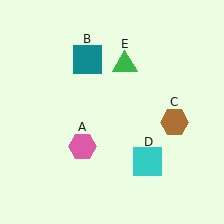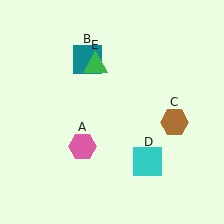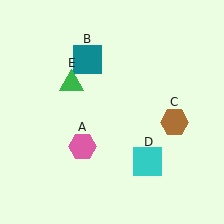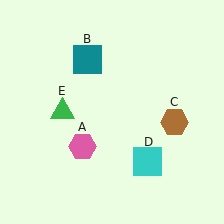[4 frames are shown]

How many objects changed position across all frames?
1 object changed position: green triangle (object E).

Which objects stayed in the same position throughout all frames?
Pink hexagon (object A) and teal square (object B) and brown hexagon (object C) and cyan square (object D) remained stationary.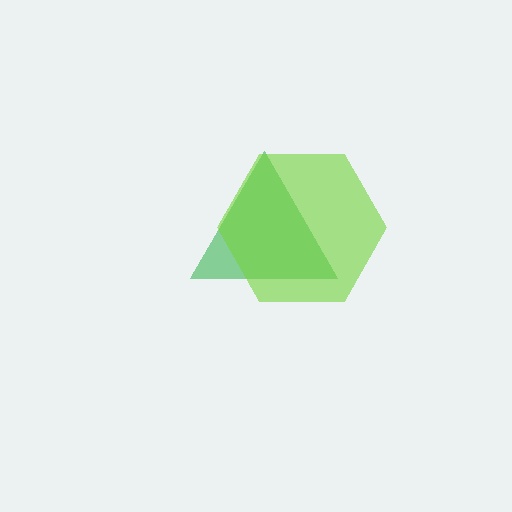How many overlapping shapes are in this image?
There are 2 overlapping shapes in the image.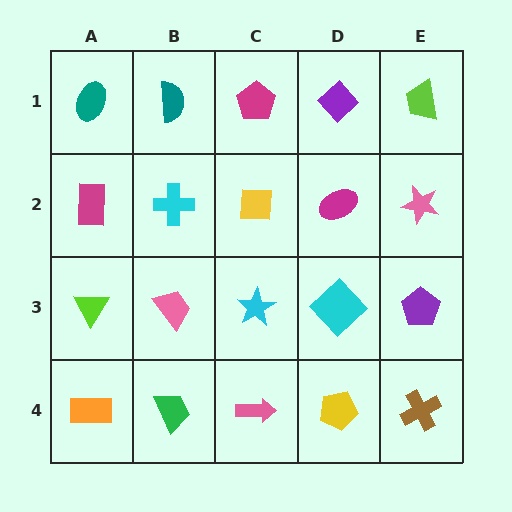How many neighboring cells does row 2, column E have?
3.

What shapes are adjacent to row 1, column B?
A cyan cross (row 2, column B), a teal ellipse (row 1, column A), a magenta pentagon (row 1, column C).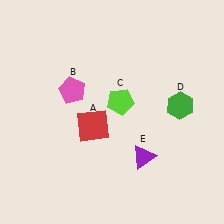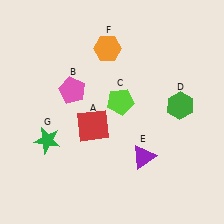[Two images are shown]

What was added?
An orange hexagon (F), a green star (G) were added in Image 2.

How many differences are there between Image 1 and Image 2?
There are 2 differences between the two images.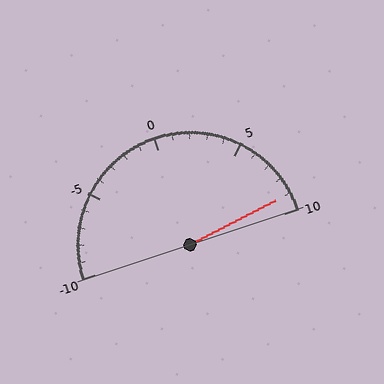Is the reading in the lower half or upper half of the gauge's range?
The reading is in the upper half of the range (-10 to 10).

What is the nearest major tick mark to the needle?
The nearest major tick mark is 10.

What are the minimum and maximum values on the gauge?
The gauge ranges from -10 to 10.